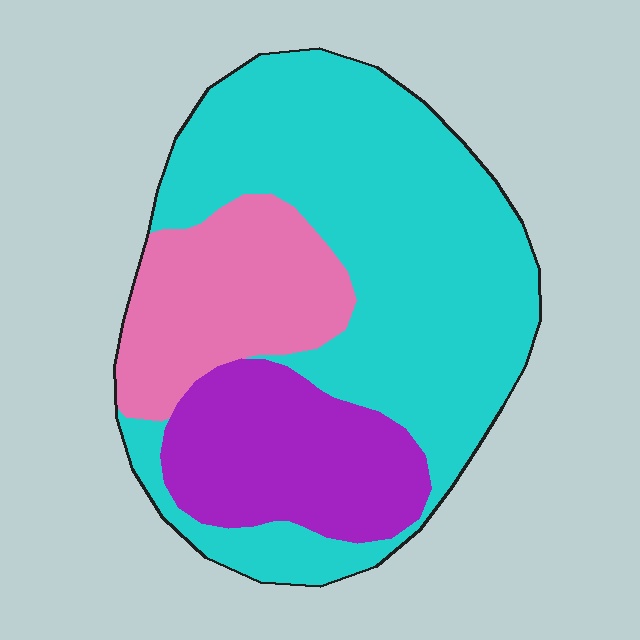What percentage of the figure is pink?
Pink covers 20% of the figure.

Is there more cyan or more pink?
Cyan.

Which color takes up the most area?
Cyan, at roughly 60%.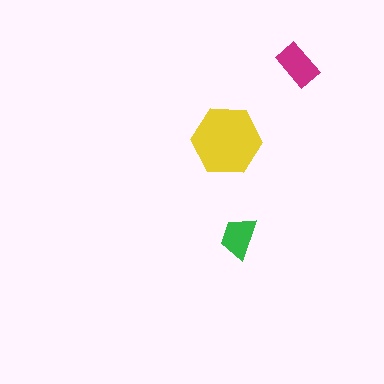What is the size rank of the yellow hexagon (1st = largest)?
1st.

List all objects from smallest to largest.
The green trapezoid, the magenta rectangle, the yellow hexagon.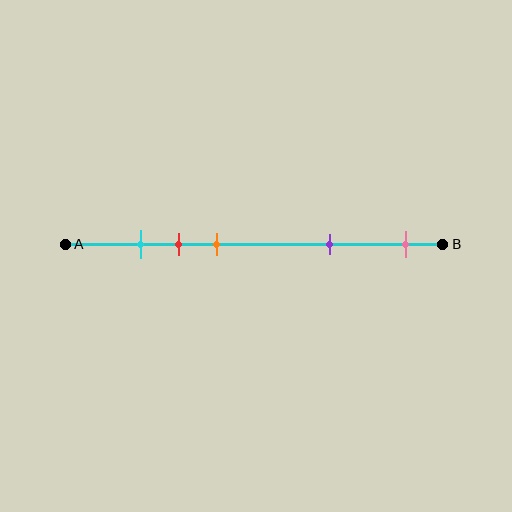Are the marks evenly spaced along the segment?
No, the marks are not evenly spaced.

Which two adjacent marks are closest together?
The cyan and red marks are the closest adjacent pair.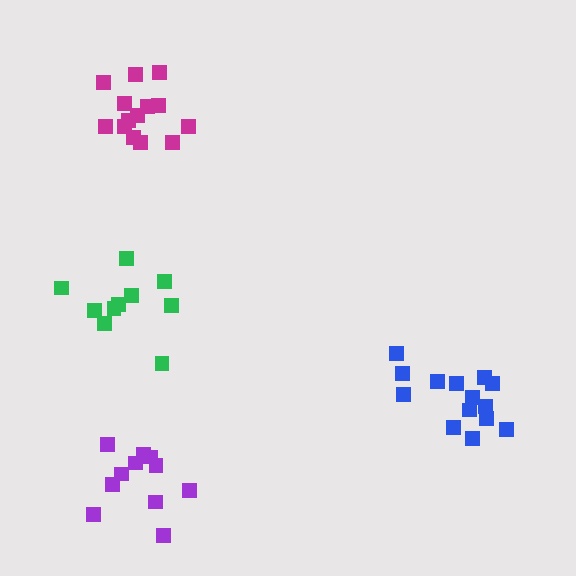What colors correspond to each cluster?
The clusters are colored: green, purple, magenta, blue.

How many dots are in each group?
Group 1: 10 dots, Group 2: 11 dots, Group 3: 14 dots, Group 4: 14 dots (49 total).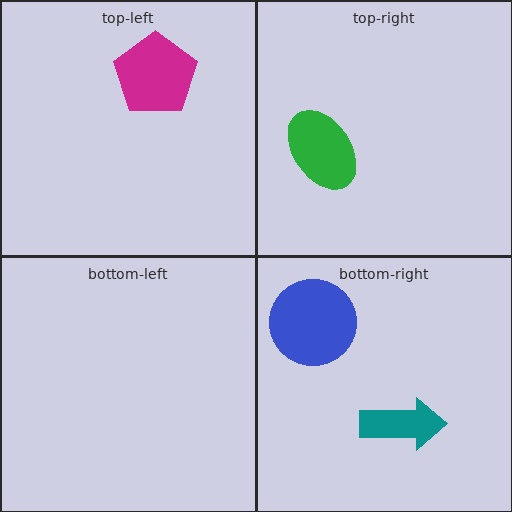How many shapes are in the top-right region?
1.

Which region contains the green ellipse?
The top-right region.